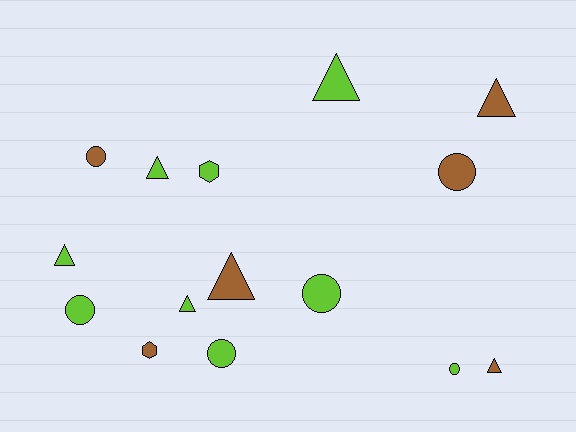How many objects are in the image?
There are 15 objects.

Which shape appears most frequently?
Triangle, with 7 objects.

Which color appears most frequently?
Lime, with 9 objects.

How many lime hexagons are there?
There is 1 lime hexagon.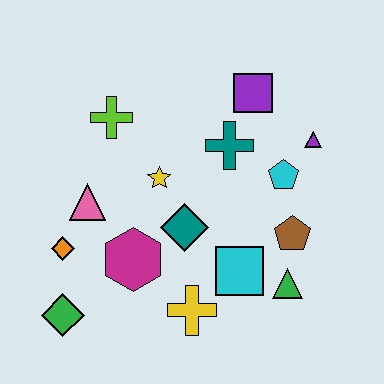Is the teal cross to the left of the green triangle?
Yes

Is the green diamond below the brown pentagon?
Yes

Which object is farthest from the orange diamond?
The purple triangle is farthest from the orange diamond.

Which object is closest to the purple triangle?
The cyan pentagon is closest to the purple triangle.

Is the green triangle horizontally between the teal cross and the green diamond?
No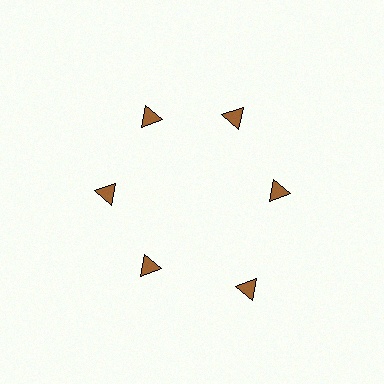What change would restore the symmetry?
The symmetry would be restored by moving it inward, back onto the ring so that all 6 triangles sit at equal angles and equal distance from the center.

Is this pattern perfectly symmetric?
No. The 6 brown triangles are arranged in a ring, but one element near the 5 o'clock position is pushed outward from the center, breaking the 6-fold rotational symmetry.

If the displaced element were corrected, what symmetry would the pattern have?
It would have 6-fold rotational symmetry — the pattern would map onto itself every 60 degrees.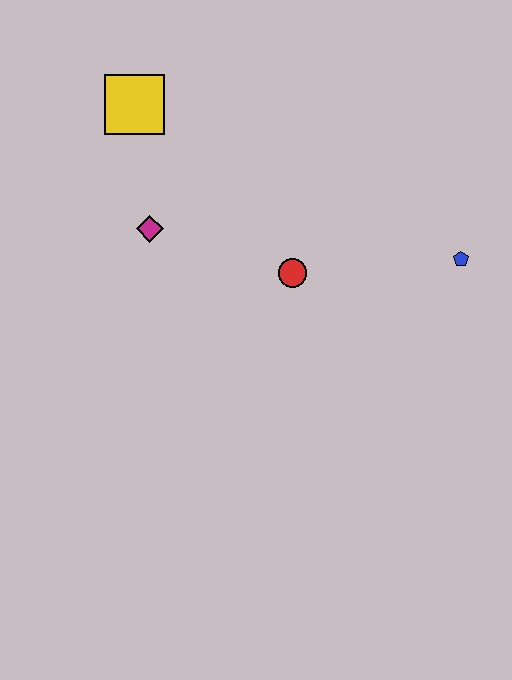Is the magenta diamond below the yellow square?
Yes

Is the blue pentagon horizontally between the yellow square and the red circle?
No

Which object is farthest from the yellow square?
The blue pentagon is farthest from the yellow square.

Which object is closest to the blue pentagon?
The red circle is closest to the blue pentagon.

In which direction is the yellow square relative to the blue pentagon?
The yellow square is to the left of the blue pentagon.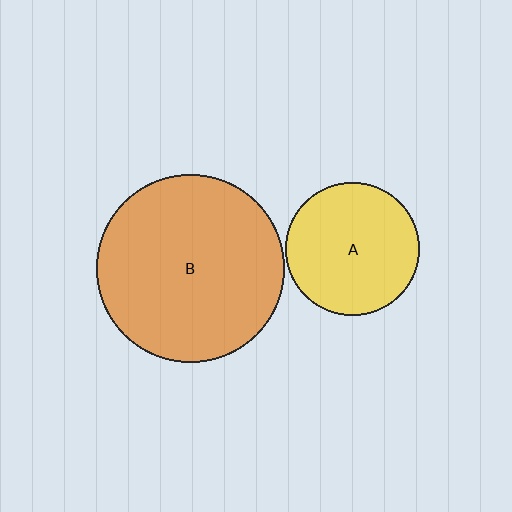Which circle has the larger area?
Circle B (orange).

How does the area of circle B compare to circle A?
Approximately 2.0 times.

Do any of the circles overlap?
No, none of the circles overlap.